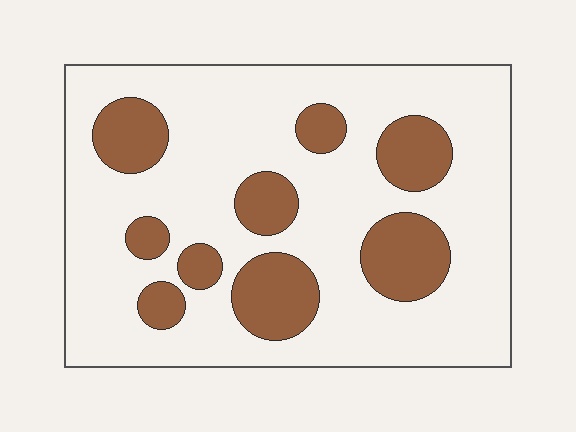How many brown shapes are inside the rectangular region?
9.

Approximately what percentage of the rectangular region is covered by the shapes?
Approximately 25%.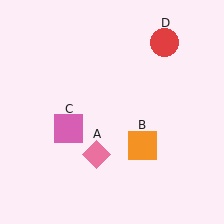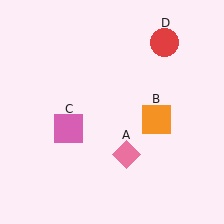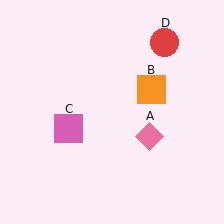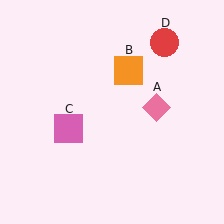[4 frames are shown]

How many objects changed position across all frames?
2 objects changed position: pink diamond (object A), orange square (object B).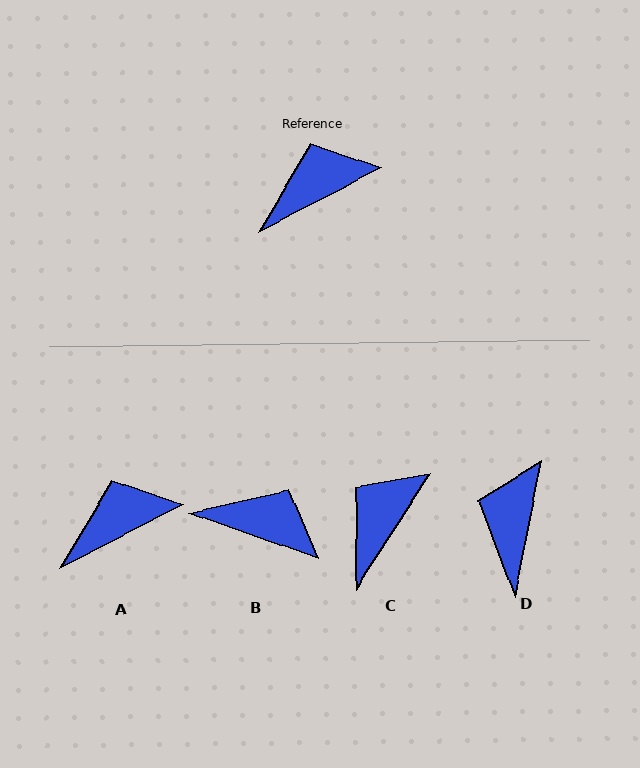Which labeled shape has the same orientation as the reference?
A.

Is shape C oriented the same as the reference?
No, it is off by about 30 degrees.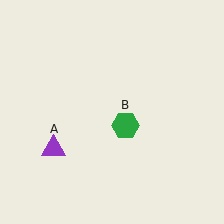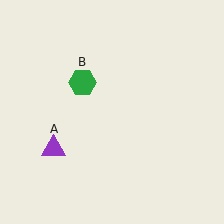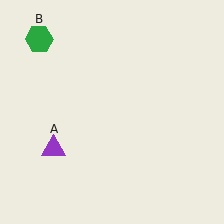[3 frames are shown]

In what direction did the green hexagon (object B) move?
The green hexagon (object B) moved up and to the left.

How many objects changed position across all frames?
1 object changed position: green hexagon (object B).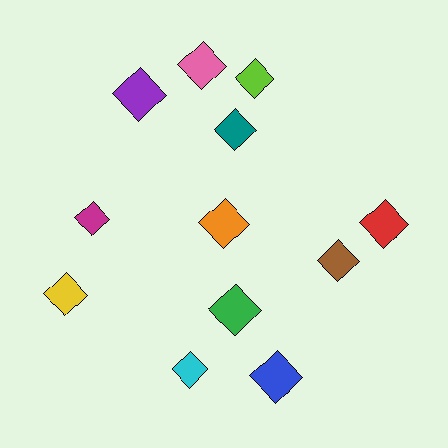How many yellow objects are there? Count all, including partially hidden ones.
There is 1 yellow object.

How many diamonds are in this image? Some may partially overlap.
There are 12 diamonds.